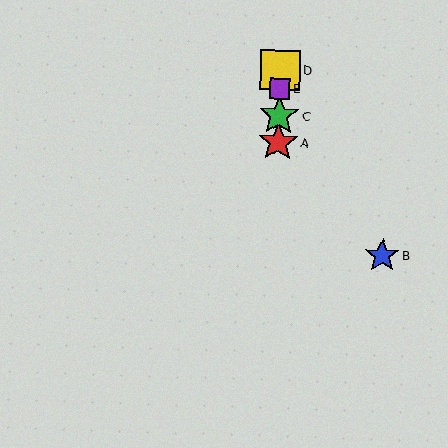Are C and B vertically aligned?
No, C is at x≈279 and B is at x≈382.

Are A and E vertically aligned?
Yes, both are at x≈278.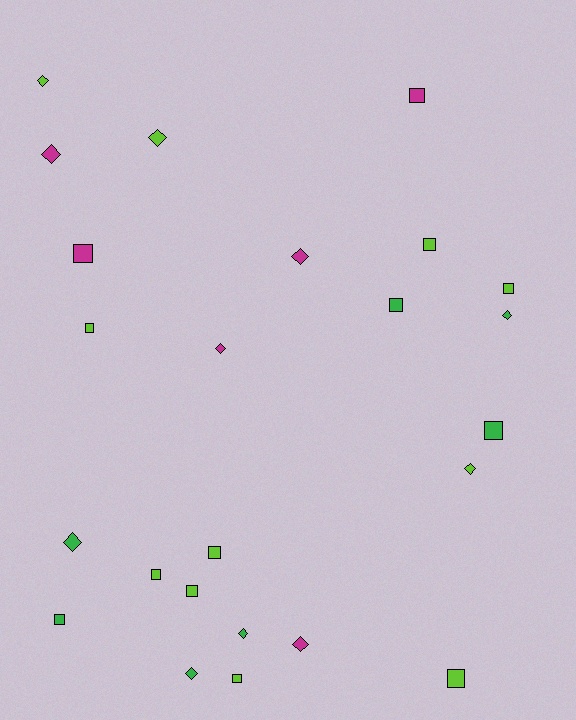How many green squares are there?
There are 3 green squares.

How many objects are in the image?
There are 24 objects.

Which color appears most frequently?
Lime, with 11 objects.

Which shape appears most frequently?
Square, with 13 objects.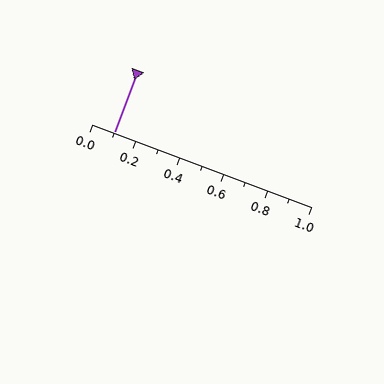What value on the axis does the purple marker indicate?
The marker indicates approximately 0.1.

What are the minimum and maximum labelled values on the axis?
The axis runs from 0.0 to 1.0.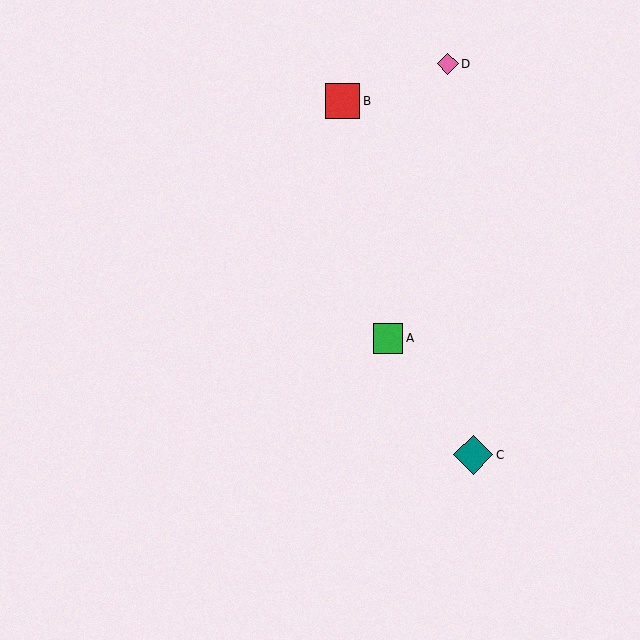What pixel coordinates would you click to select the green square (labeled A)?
Click at (388, 338) to select the green square A.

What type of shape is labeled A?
Shape A is a green square.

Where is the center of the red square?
The center of the red square is at (343, 101).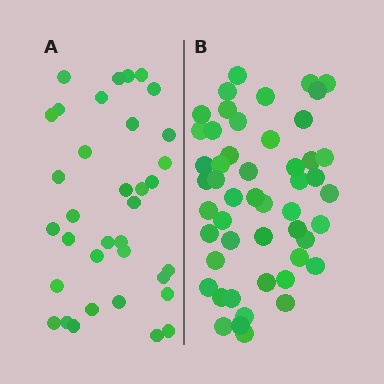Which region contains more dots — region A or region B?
Region B (the right region) has more dots.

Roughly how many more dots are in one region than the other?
Region B has approximately 15 more dots than region A.